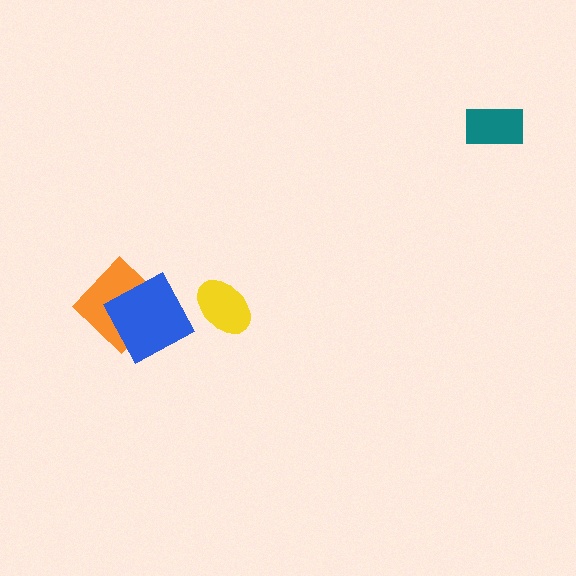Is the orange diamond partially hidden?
Yes, it is partially covered by another shape.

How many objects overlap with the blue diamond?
1 object overlaps with the blue diamond.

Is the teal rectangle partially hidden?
No, no other shape covers it.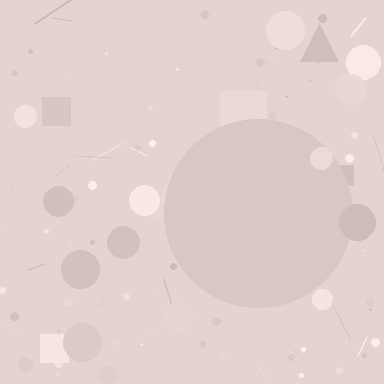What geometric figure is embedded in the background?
A circle is embedded in the background.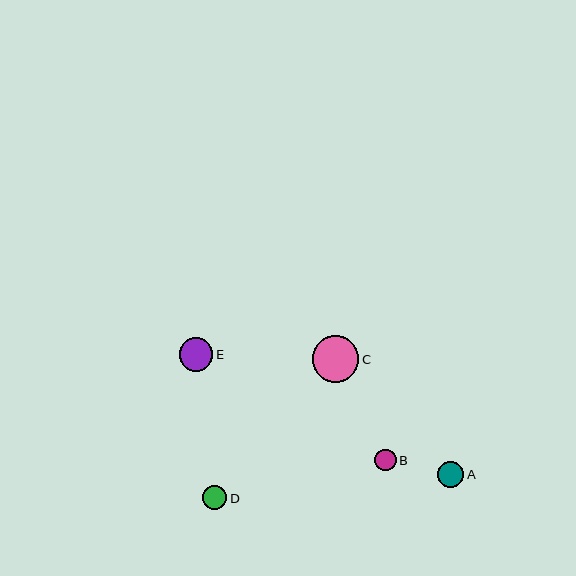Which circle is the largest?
Circle C is the largest with a size of approximately 46 pixels.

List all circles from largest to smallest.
From largest to smallest: C, E, A, D, B.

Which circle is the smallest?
Circle B is the smallest with a size of approximately 21 pixels.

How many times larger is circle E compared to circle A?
Circle E is approximately 1.3 times the size of circle A.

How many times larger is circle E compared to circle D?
Circle E is approximately 1.4 times the size of circle D.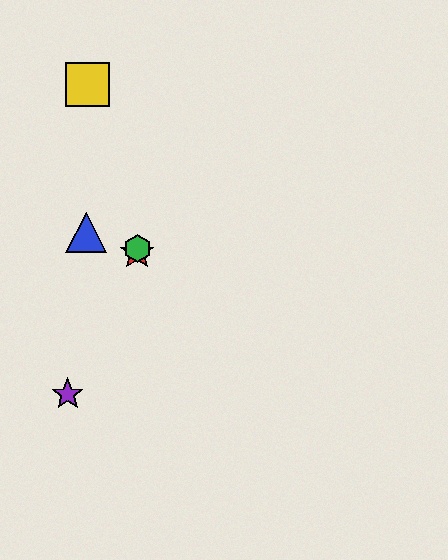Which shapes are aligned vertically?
The red star, the green hexagon are aligned vertically.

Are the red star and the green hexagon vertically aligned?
Yes, both are at x≈137.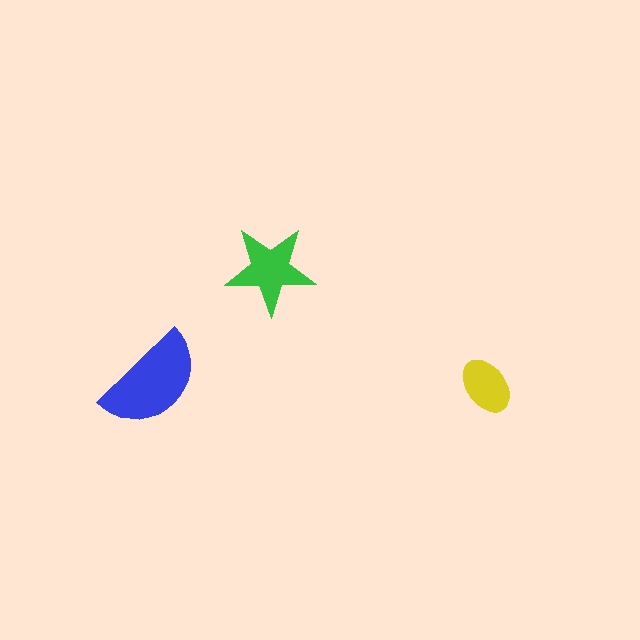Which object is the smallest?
The yellow ellipse.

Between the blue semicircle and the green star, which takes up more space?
The blue semicircle.